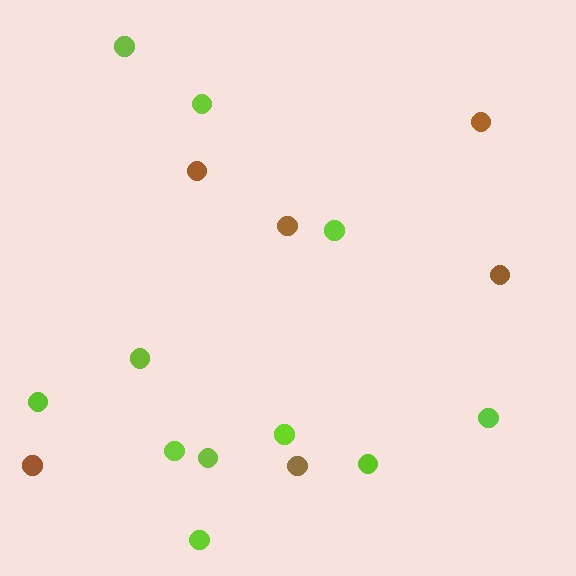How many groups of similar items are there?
There are 2 groups: one group of lime circles (11) and one group of brown circles (6).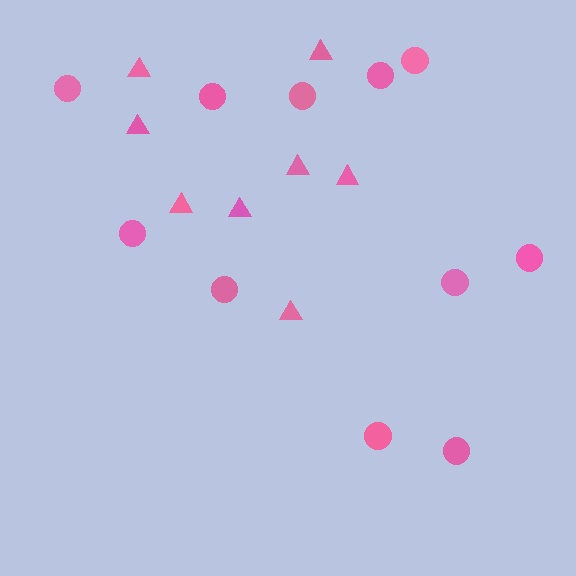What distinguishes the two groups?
There are 2 groups: one group of circles (11) and one group of triangles (8).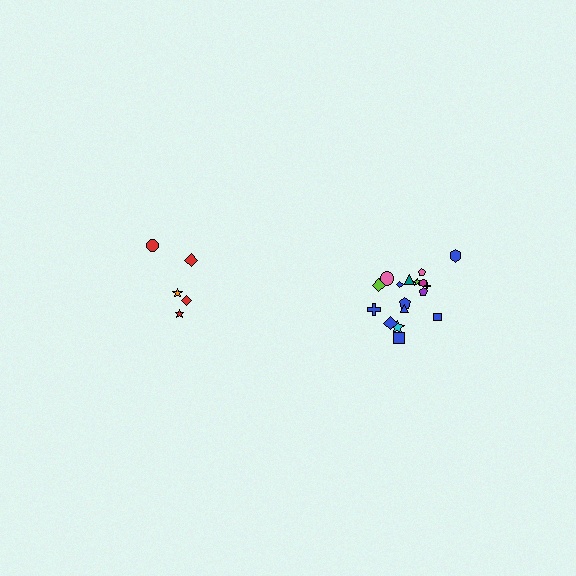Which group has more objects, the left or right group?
The right group.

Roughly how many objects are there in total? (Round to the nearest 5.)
Roughly 25 objects in total.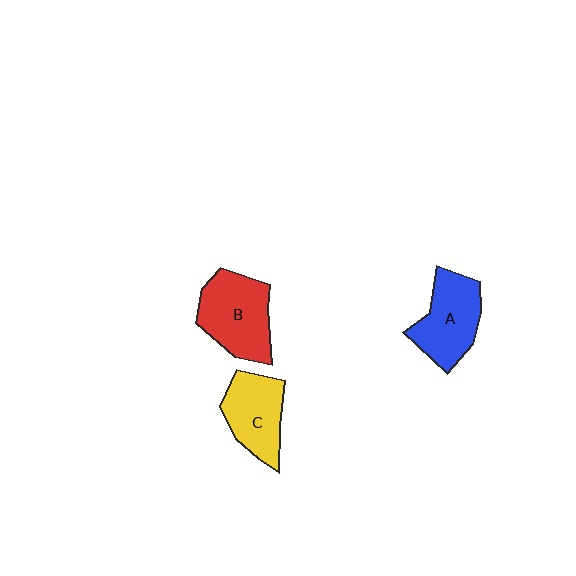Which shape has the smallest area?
Shape C (yellow).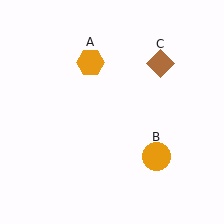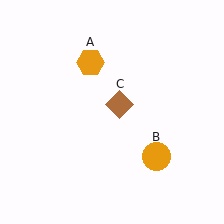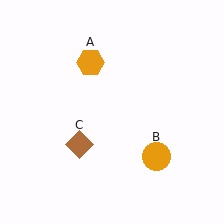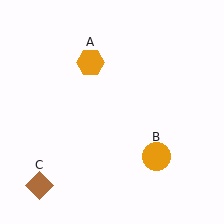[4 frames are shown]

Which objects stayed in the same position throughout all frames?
Orange hexagon (object A) and orange circle (object B) remained stationary.